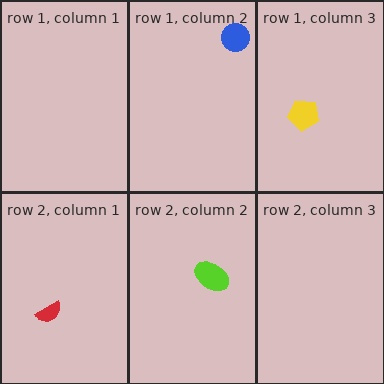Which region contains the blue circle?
The row 1, column 2 region.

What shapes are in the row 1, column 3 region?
The yellow pentagon.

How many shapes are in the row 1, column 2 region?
1.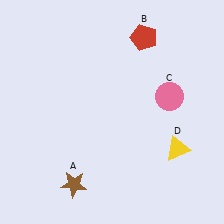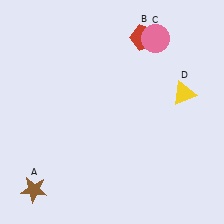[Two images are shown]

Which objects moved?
The objects that moved are: the brown star (A), the pink circle (C), the yellow triangle (D).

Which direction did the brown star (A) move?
The brown star (A) moved left.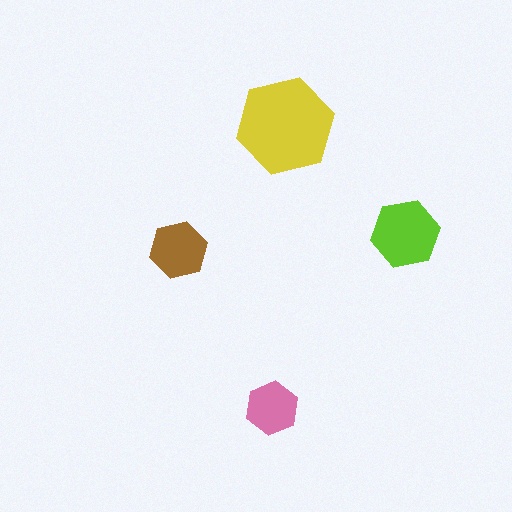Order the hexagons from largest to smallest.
the yellow one, the lime one, the brown one, the pink one.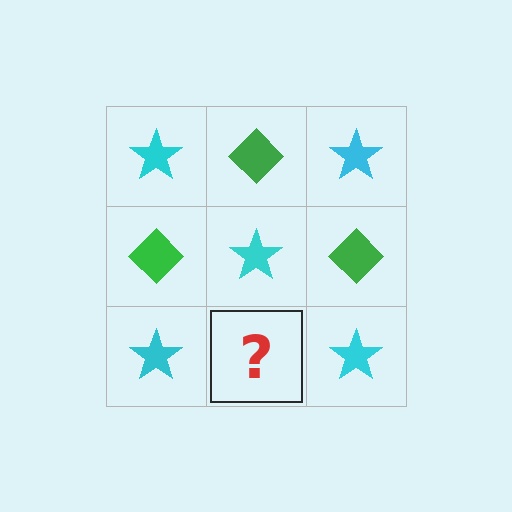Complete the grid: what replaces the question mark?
The question mark should be replaced with a green diamond.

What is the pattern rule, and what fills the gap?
The rule is that it alternates cyan star and green diamond in a checkerboard pattern. The gap should be filled with a green diamond.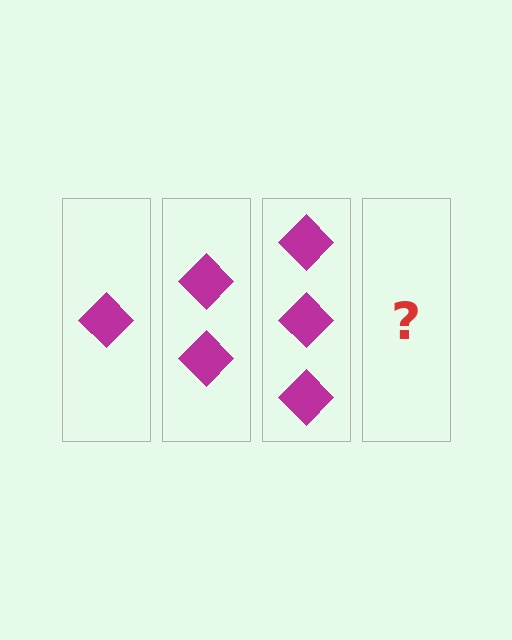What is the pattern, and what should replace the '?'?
The pattern is that each step adds one more diamond. The '?' should be 4 diamonds.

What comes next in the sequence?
The next element should be 4 diamonds.